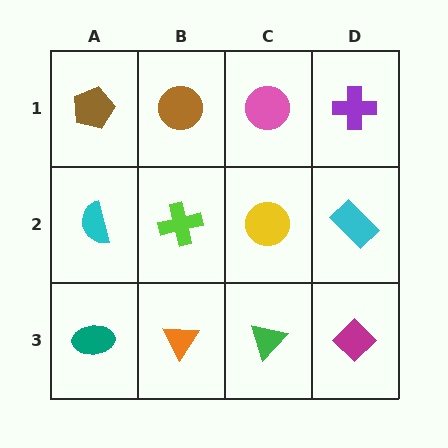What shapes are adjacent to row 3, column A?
A cyan semicircle (row 2, column A), an orange triangle (row 3, column B).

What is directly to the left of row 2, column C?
A lime cross.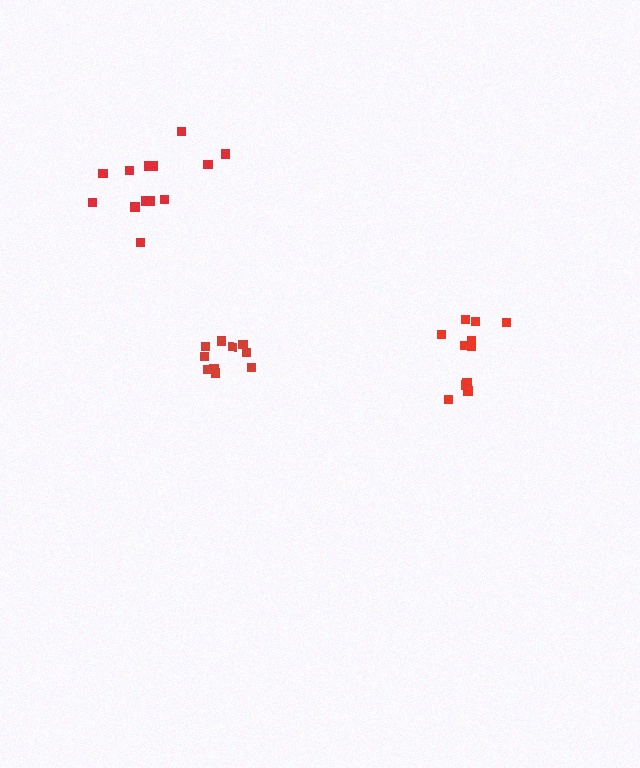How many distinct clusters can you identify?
There are 3 distinct clusters.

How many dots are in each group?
Group 1: 10 dots, Group 2: 15 dots, Group 3: 11 dots (36 total).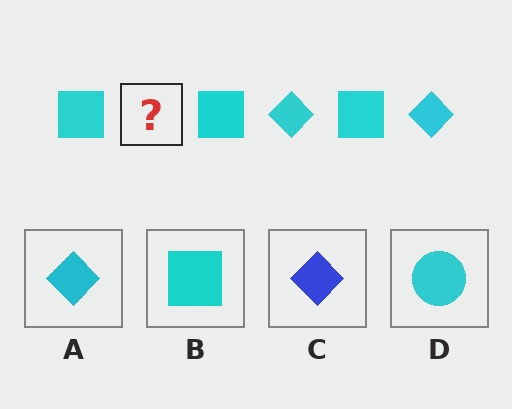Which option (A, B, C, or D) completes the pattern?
A.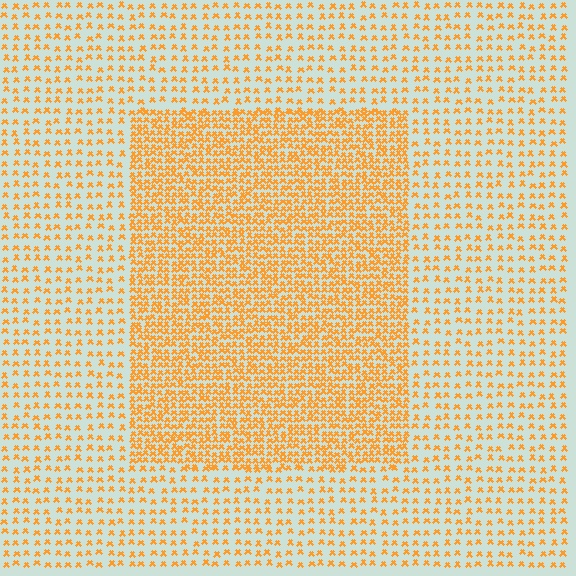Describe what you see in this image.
The image contains small orange elements arranged at two different densities. A rectangle-shaped region is visible where the elements are more densely packed than the surrounding area.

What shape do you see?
I see a rectangle.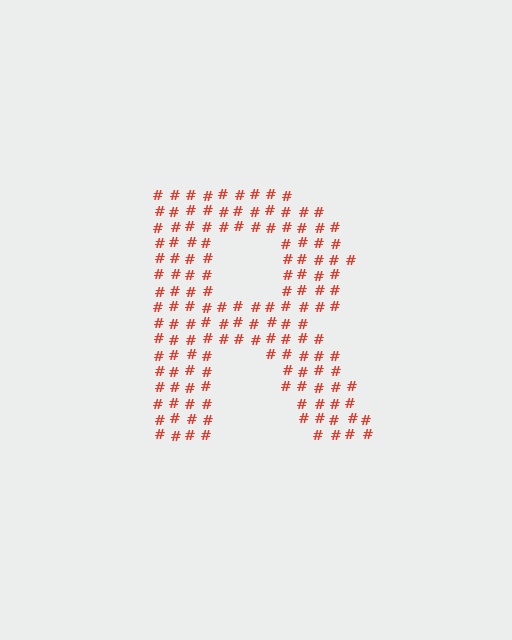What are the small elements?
The small elements are hash symbols.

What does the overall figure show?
The overall figure shows the letter R.